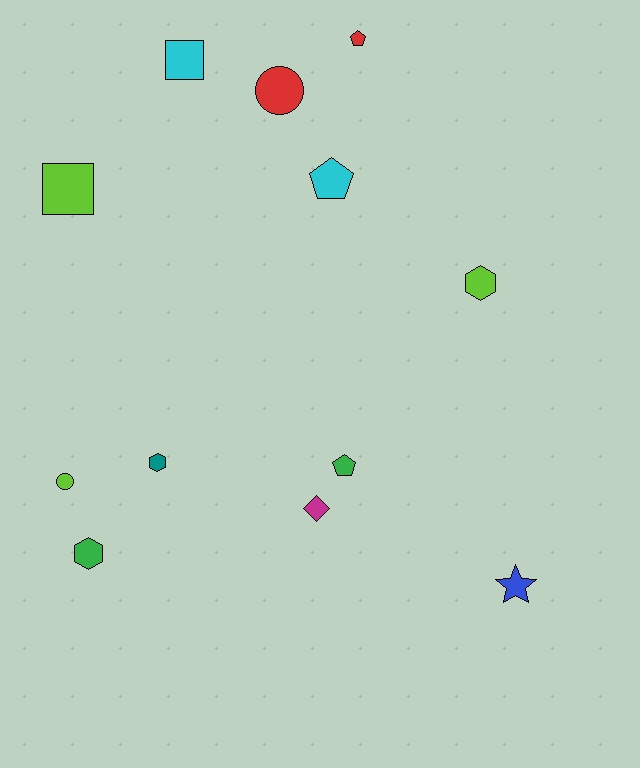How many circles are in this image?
There are 2 circles.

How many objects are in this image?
There are 12 objects.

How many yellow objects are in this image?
There are no yellow objects.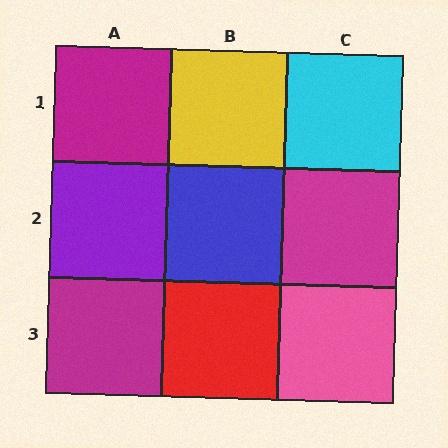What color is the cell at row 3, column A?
Magenta.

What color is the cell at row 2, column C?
Magenta.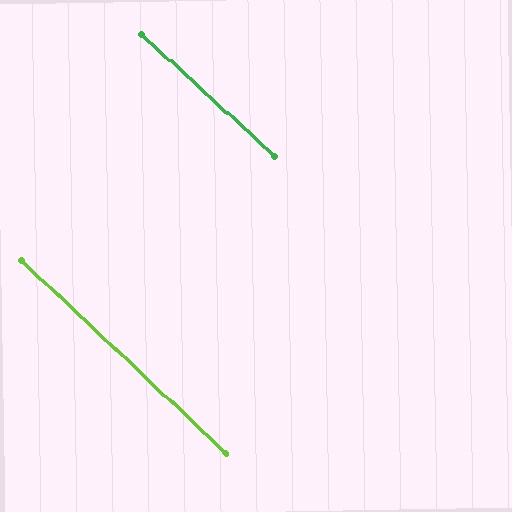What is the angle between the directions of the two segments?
Approximately 1 degree.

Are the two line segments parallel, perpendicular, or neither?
Parallel — their directions differ by only 0.9°.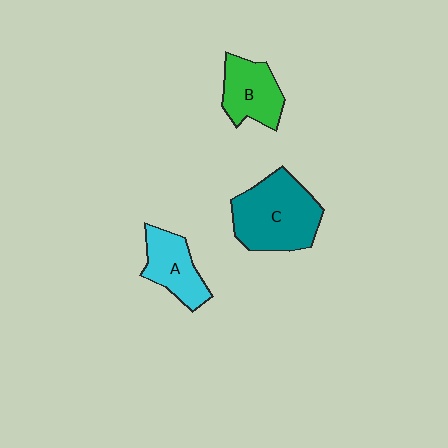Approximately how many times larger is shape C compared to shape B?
Approximately 1.6 times.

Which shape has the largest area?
Shape C (teal).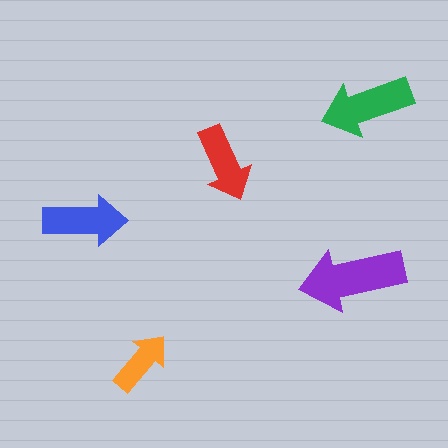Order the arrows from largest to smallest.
the purple one, the green one, the blue one, the red one, the orange one.